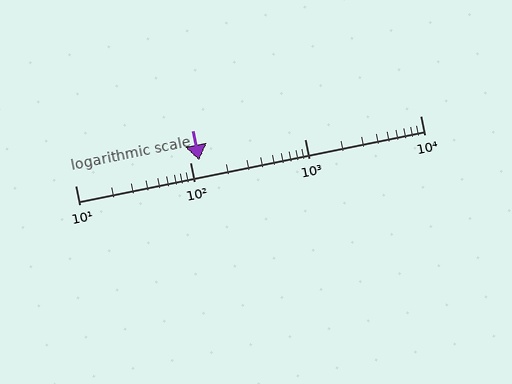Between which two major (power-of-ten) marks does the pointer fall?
The pointer is between 100 and 1000.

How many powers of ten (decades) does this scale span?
The scale spans 3 decades, from 10 to 10000.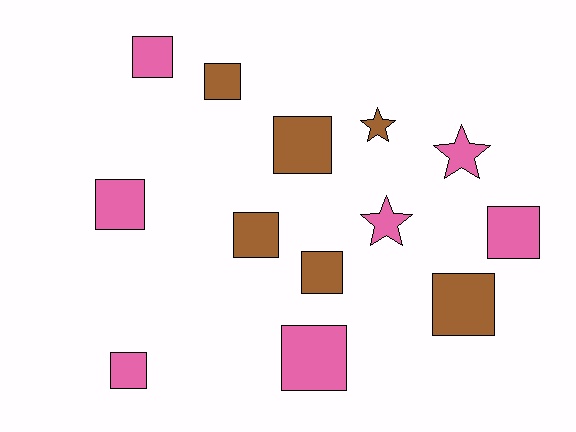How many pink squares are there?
There are 5 pink squares.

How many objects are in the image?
There are 13 objects.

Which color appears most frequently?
Pink, with 7 objects.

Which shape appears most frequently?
Square, with 10 objects.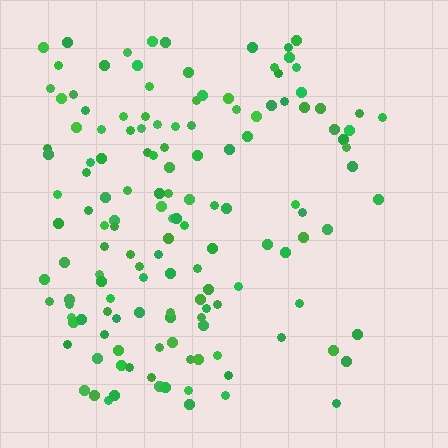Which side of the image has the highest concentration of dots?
The left.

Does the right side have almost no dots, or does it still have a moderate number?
Still a moderate number, just noticeably fewer than the left.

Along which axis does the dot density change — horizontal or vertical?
Horizontal.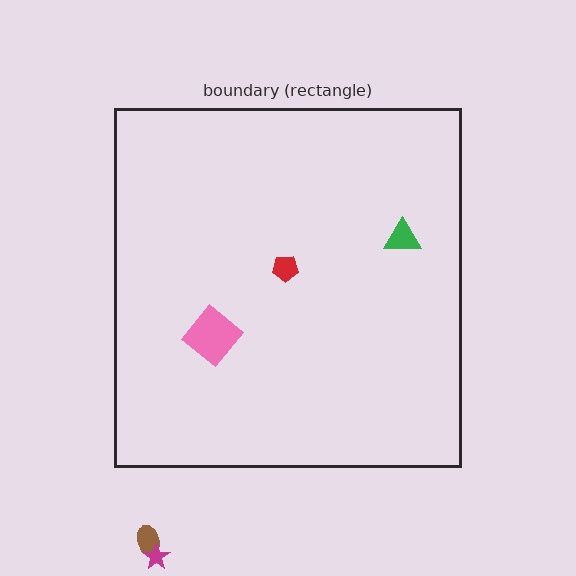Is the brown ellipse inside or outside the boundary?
Outside.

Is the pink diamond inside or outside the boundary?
Inside.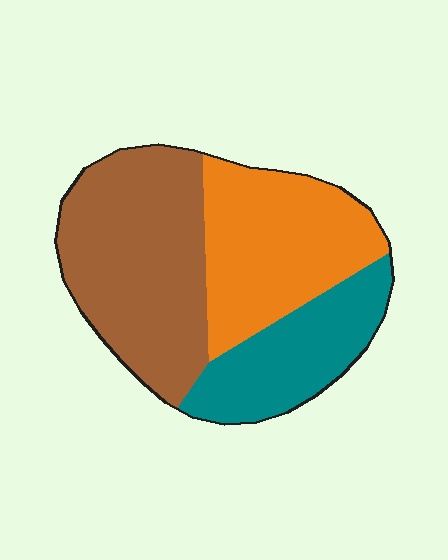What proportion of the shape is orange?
Orange takes up about one third (1/3) of the shape.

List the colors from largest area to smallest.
From largest to smallest: brown, orange, teal.